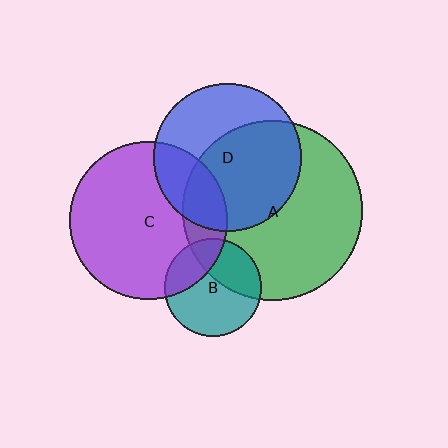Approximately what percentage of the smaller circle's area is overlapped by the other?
Approximately 25%.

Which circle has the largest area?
Circle A (green).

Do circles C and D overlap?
Yes.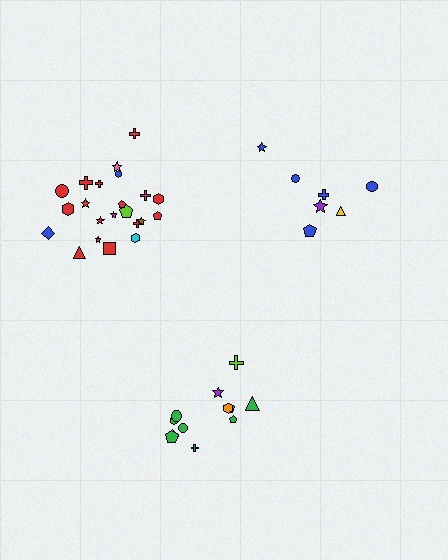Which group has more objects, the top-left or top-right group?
The top-left group.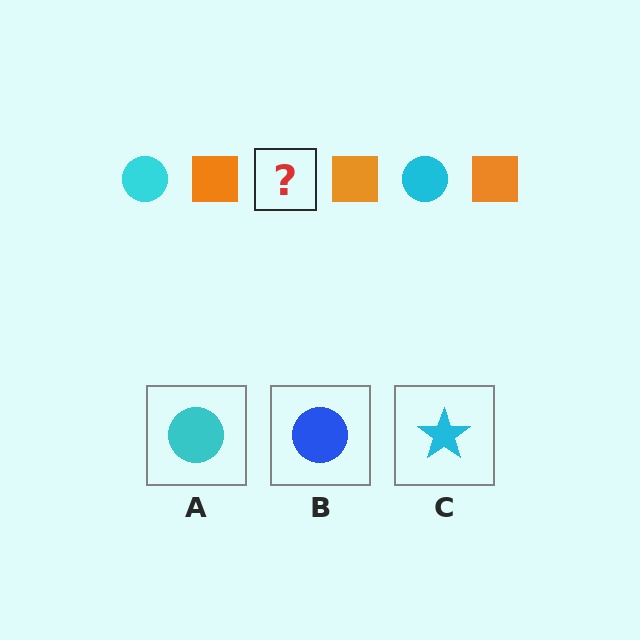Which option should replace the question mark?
Option A.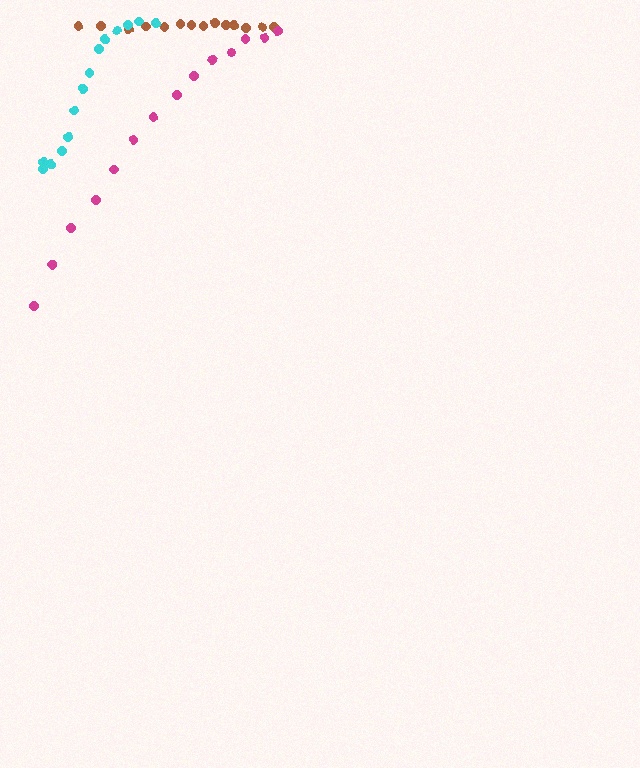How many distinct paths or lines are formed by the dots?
There are 3 distinct paths.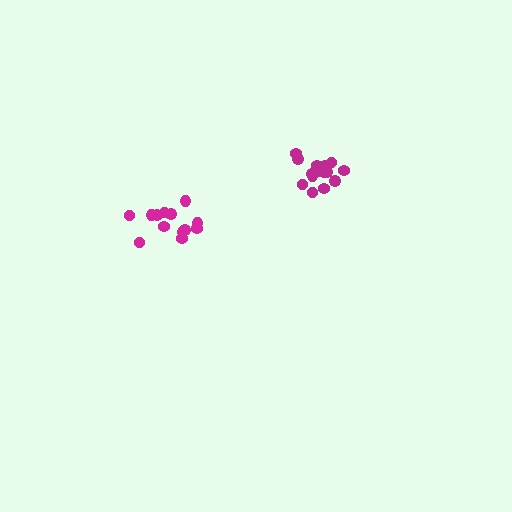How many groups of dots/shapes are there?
There are 2 groups.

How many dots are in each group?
Group 1: 15 dots, Group 2: 13 dots (28 total).